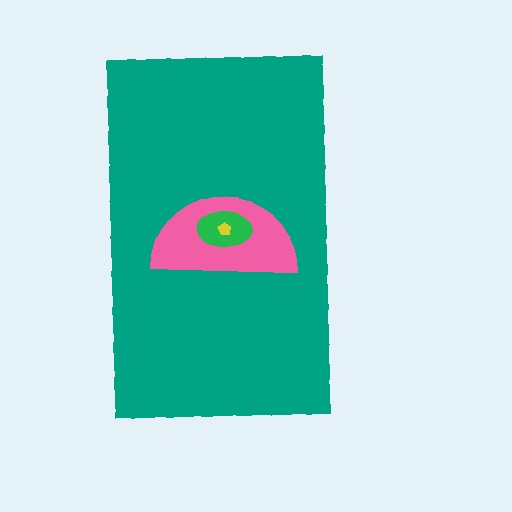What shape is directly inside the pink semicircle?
The green ellipse.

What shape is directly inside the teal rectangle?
The pink semicircle.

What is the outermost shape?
The teal rectangle.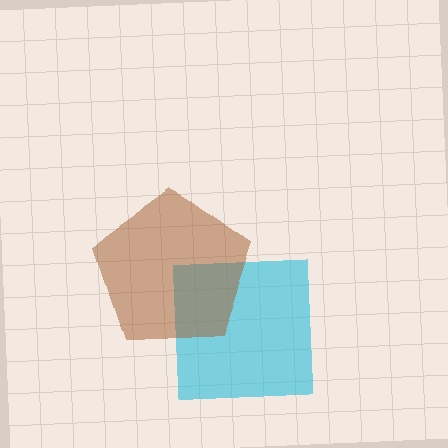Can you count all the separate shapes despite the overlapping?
Yes, there are 2 separate shapes.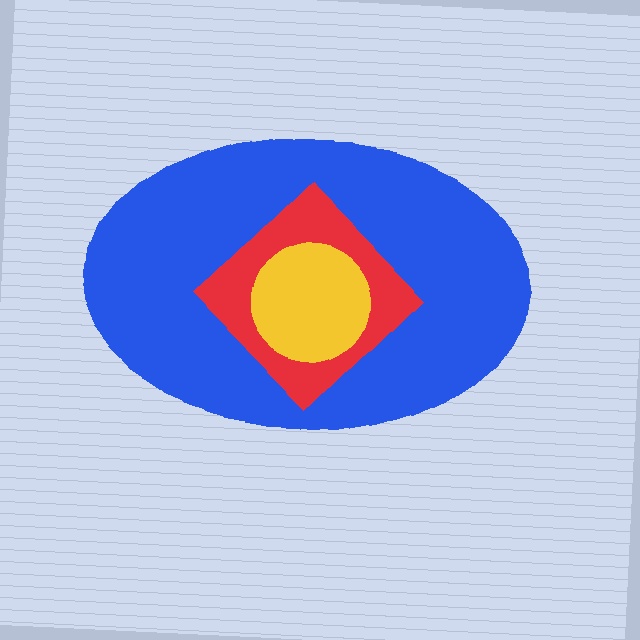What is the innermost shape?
The yellow circle.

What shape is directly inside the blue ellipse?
The red diamond.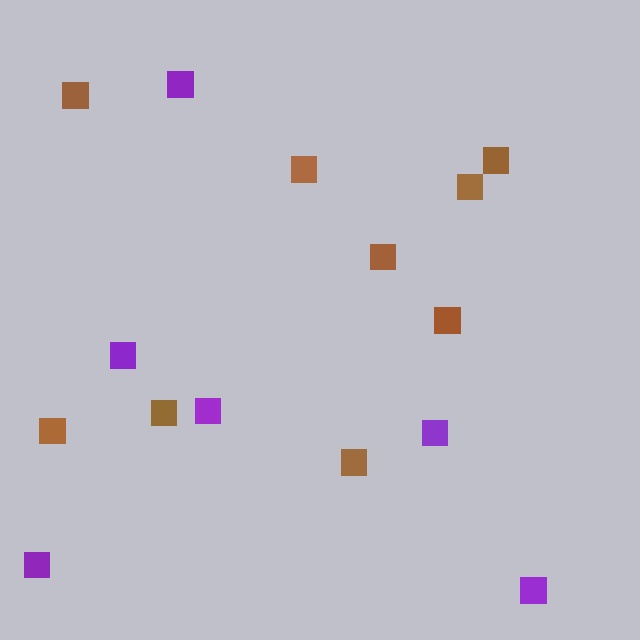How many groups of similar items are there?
There are 2 groups: one group of brown squares (9) and one group of purple squares (6).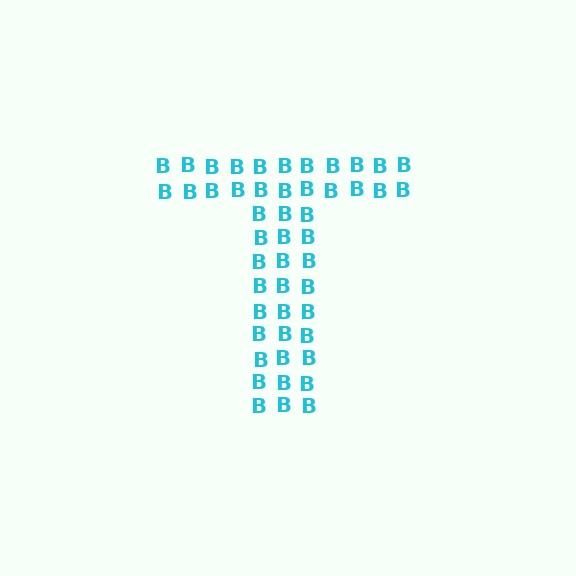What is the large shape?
The large shape is the letter T.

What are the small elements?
The small elements are letter B's.